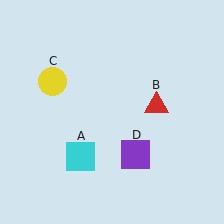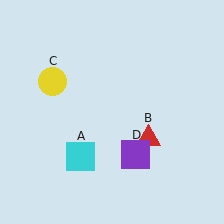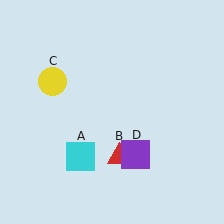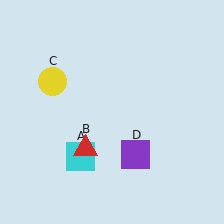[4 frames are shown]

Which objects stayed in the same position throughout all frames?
Cyan square (object A) and yellow circle (object C) and purple square (object D) remained stationary.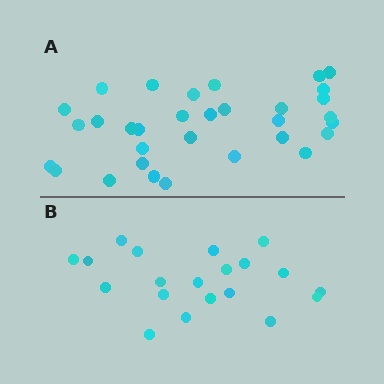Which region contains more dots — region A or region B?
Region A (the top region) has more dots.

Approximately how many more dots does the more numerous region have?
Region A has roughly 12 or so more dots than region B.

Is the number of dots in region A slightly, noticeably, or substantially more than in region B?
Region A has substantially more. The ratio is roughly 1.6 to 1.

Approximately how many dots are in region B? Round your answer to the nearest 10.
About 20 dots.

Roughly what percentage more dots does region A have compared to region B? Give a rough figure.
About 60% more.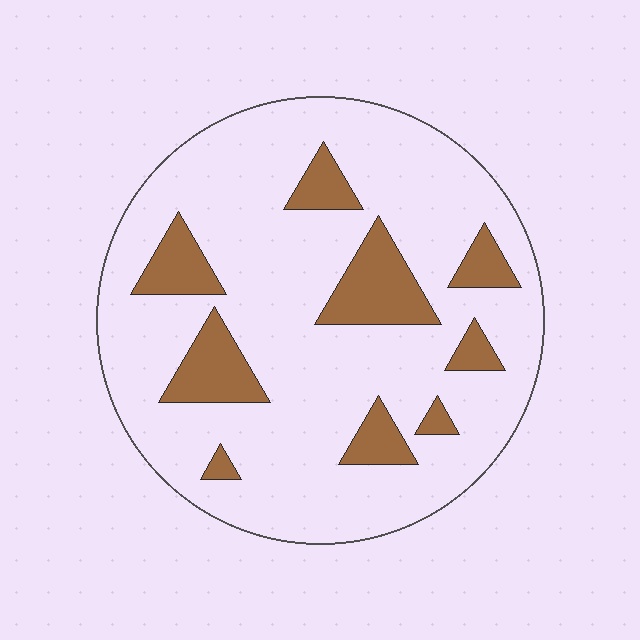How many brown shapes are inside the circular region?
9.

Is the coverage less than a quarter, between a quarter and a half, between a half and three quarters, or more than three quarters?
Less than a quarter.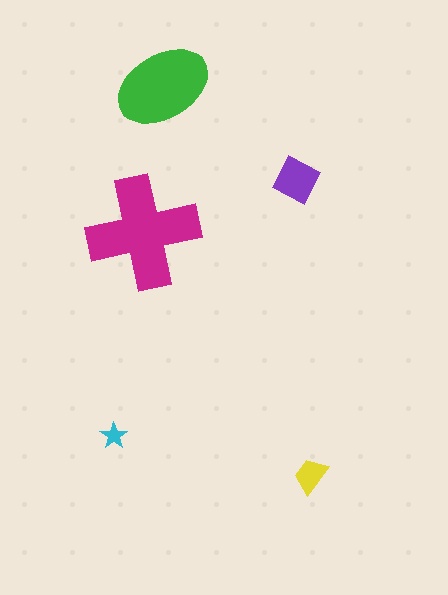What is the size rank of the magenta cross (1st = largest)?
1st.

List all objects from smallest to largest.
The cyan star, the yellow trapezoid, the purple square, the green ellipse, the magenta cross.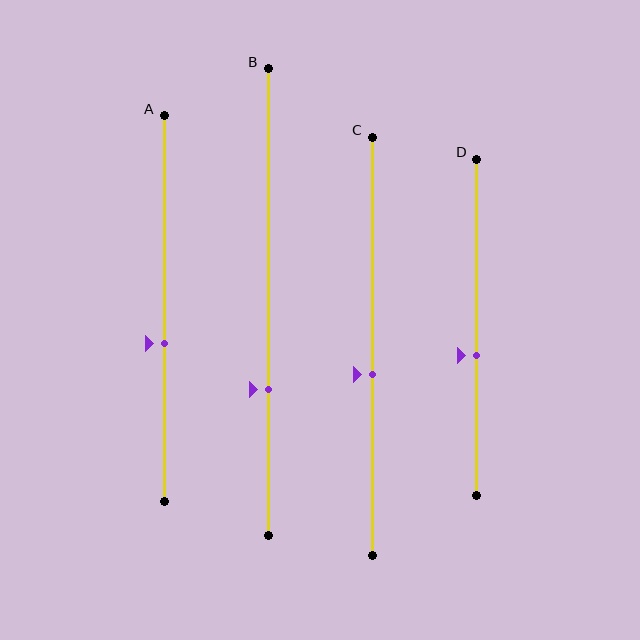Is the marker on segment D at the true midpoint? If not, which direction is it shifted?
No, the marker on segment D is shifted downward by about 8% of the segment length.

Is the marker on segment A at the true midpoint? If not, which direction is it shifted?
No, the marker on segment A is shifted downward by about 9% of the segment length.